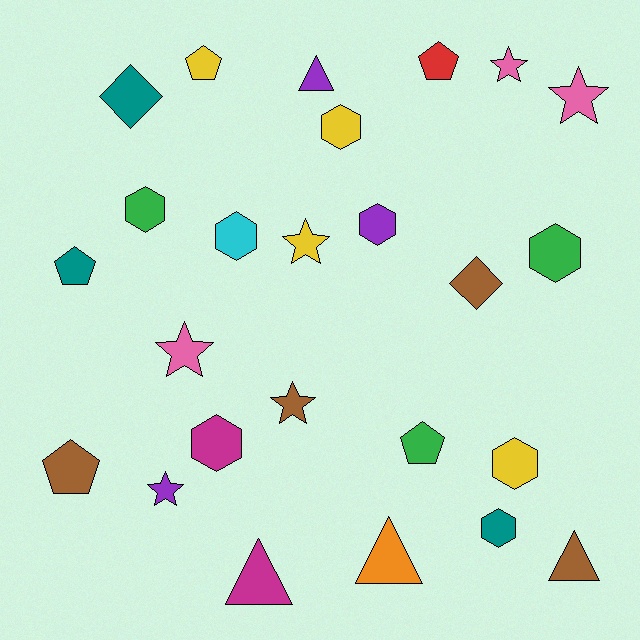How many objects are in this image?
There are 25 objects.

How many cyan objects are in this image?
There is 1 cyan object.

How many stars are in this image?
There are 6 stars.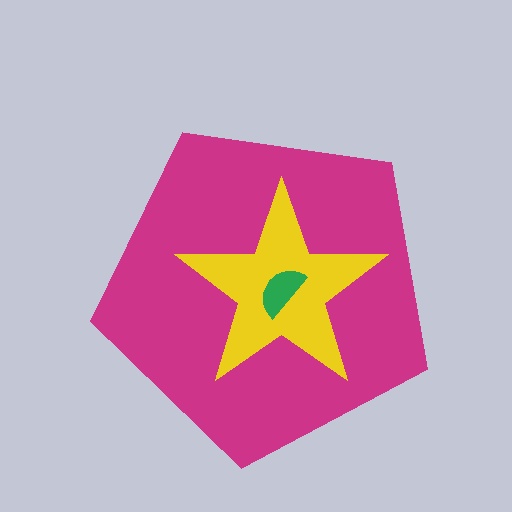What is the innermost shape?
The green semicircle.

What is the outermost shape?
The magenta pentagon.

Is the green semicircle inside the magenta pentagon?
Yes.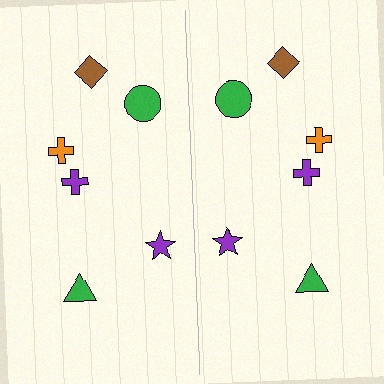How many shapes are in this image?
There are 12 shapes in this image.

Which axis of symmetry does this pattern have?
The pattern has a vertical axis of symmetry running through the center of the image.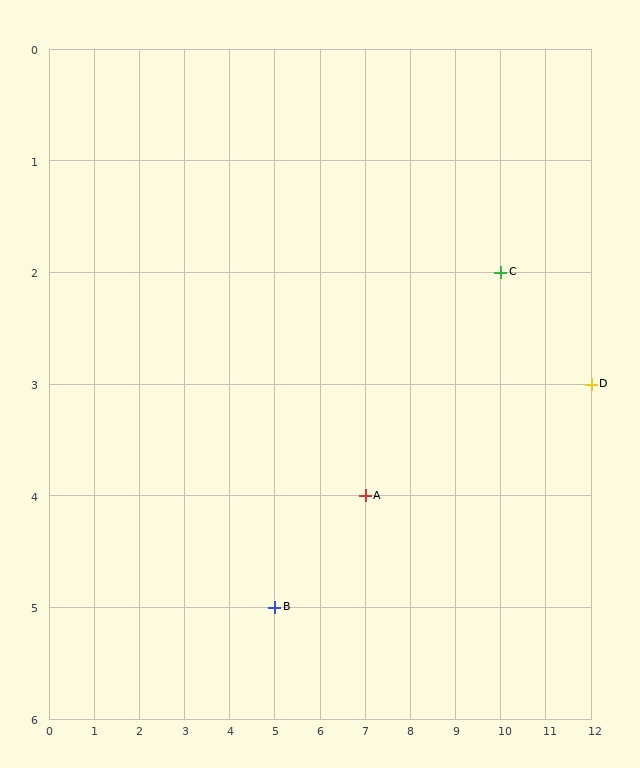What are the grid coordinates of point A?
Point A is at grid coordinates (7, 4).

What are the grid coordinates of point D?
Point D is at grid coordinates (12, 3).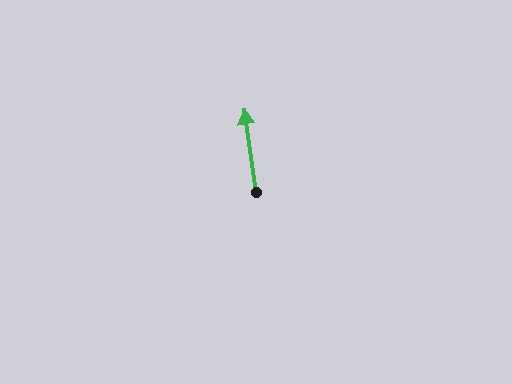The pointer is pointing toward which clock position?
Roughly 12 o'clock.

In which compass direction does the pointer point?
North.